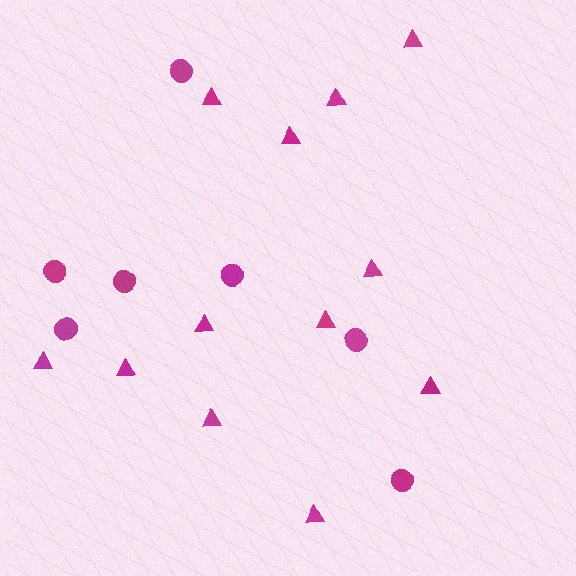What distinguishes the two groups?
There are 2 groups: one group of circles (7) and one group of triangles (12).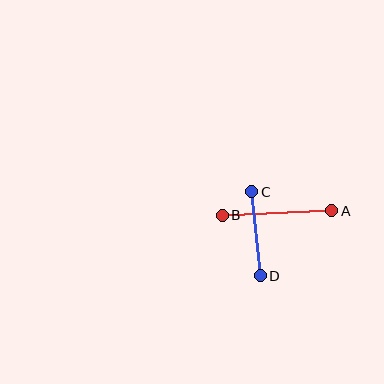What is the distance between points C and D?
The distance is approximately 84 pixels.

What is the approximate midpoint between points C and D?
The midpoint is at approximately (256, 234) pixels.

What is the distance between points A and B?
The distance is approximately 110 pixels.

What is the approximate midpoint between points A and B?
The midpoint is at approximately (277, 213) pixels.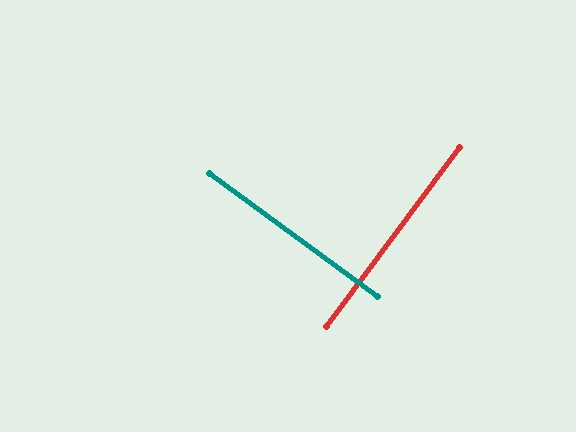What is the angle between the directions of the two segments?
Approximately 89 degrees.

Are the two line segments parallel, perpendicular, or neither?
Perpendicular — they meet at approximately 89°.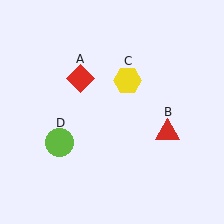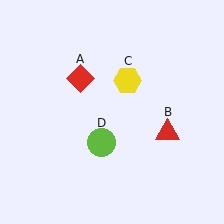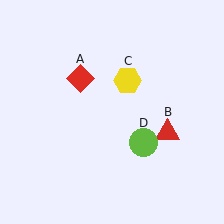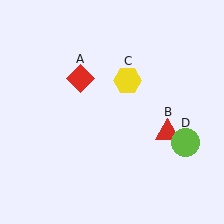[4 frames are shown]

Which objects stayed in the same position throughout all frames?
Red diamond (object A) and red triangle (object B) and yellow hexagon (object C) remained stationary.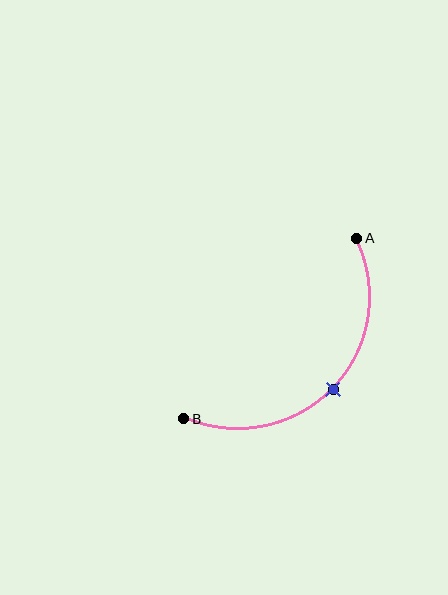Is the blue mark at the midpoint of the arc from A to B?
Yes. The blue mark lies on the arc at equal arc-length from both A and B — it is the arc midpoint.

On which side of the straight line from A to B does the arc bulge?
The arc bulges below and to the right of the straight line connecting A and B.